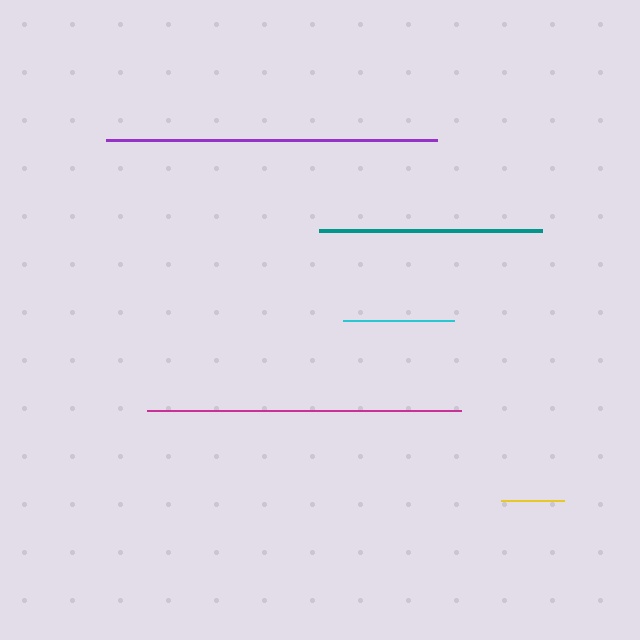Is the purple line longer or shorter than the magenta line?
The purple line is longer than the magenta line.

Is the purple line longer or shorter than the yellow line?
The purple line is longer than the yellow line.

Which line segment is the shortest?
The yellow line is the shortest at approximately 63 pixels.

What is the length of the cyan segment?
The cyan segment is approximately 111 pixels long.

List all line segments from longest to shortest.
From longest to shortest: purple, magenta, teal, cyan, yellow.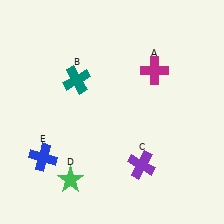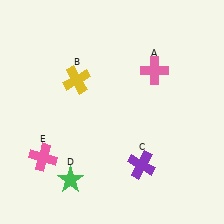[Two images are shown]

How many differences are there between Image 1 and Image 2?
There are 3 differences between the two images.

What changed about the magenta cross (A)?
In Image 1, A is magenta. In Image 2, it changed to pink.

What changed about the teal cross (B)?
In Image 1, B is teal. In Image 2, it changed to yellow.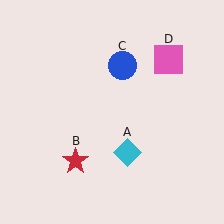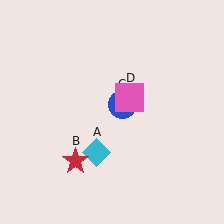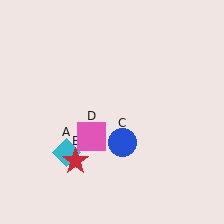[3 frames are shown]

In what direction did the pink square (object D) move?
The pink square (object D) moved down and to the left.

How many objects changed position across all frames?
3 objects changed position: cyan diamond (object A), blue circle (object C), pink square (object D).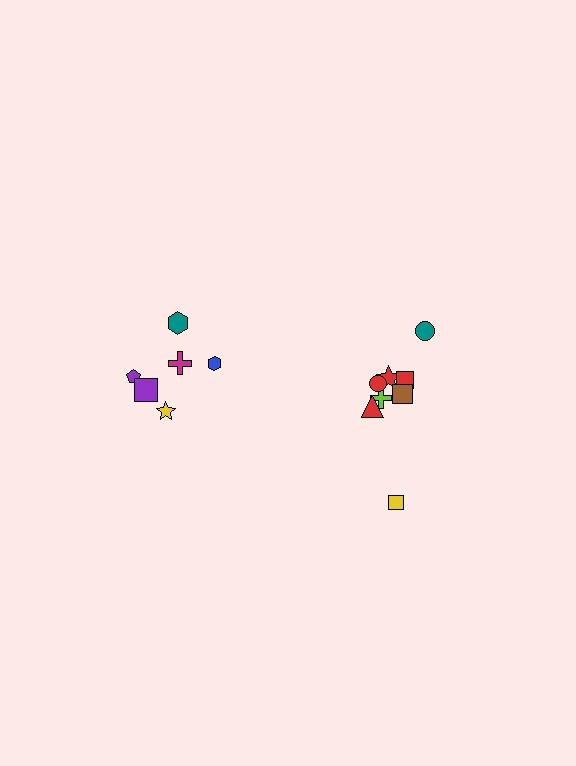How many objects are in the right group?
There are 8 objects.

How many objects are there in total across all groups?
There are 14 objects.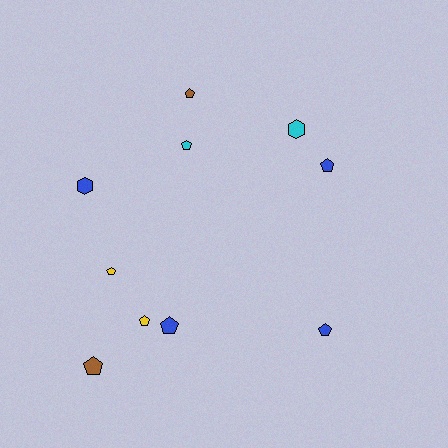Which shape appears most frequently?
Pentagon, with 8 objects.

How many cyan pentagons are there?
There is 1 cyan pentagon.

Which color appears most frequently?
Blue, with 4 objects.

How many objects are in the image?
There are 10 objects.